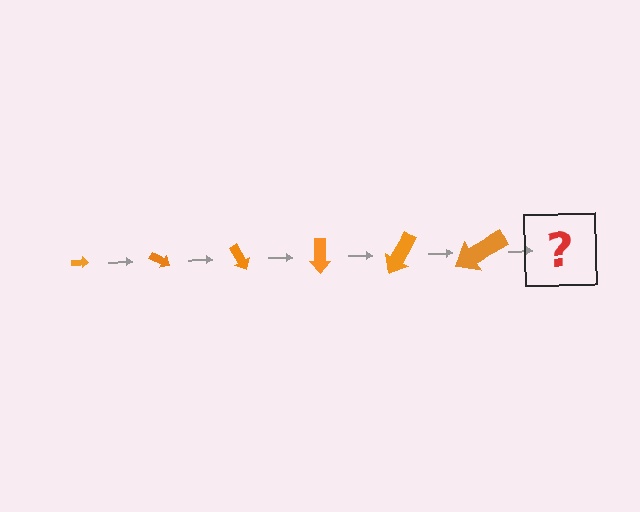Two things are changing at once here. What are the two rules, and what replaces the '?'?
The two rules are that the arrow grows larger each step and it rotates 30 degrees each step. The '?' should be an arrow, larger than the previous one and rotated 180 degrees from the start.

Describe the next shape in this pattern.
It should be an arrow, larger than the previous one and rotated 180 degrees from the start.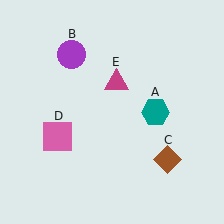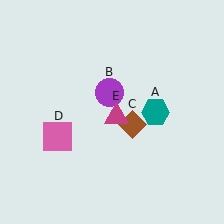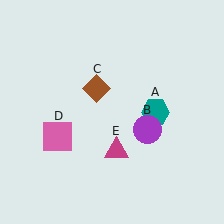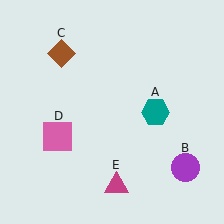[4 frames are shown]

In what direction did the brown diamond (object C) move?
The brown diamond (object C) moved up and to the left.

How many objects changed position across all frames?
3 objects changed position: purple circle (object B), brown diamond (object C), magenta triangle (object E).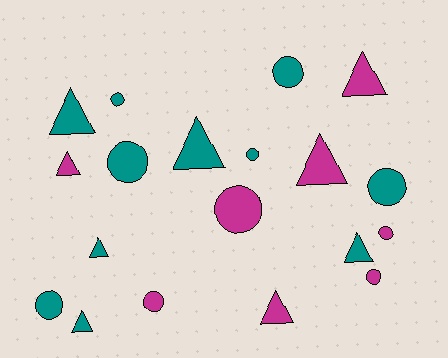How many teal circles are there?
There are 6 teal circles.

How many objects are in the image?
There are 19 objects.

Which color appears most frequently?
Teal, with 11 objects.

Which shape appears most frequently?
Circle, with 10 objects.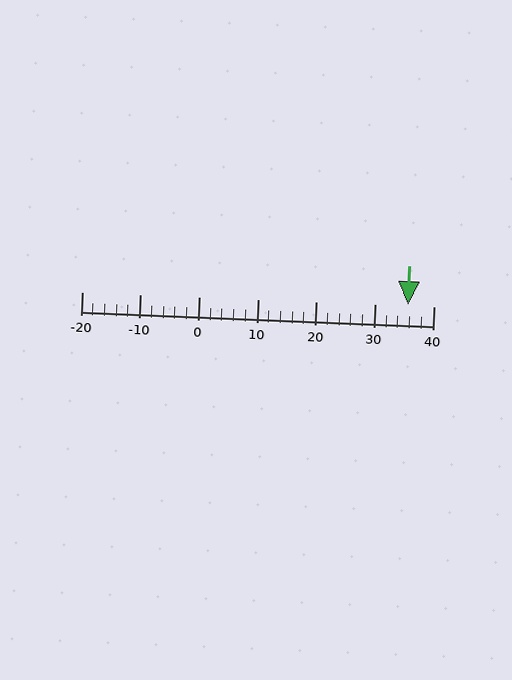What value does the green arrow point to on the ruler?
The green arrow points to approximately 36.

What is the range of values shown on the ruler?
The ruler shows values from -20 to 40.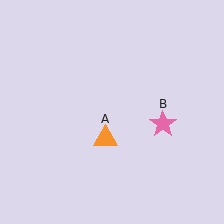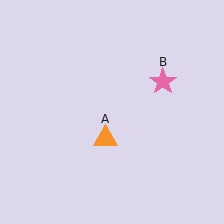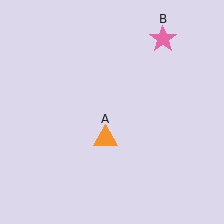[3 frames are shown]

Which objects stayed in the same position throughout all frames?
Orange triangle (object A) remained stationary.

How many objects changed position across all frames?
1 object changed position: pink star (object B).